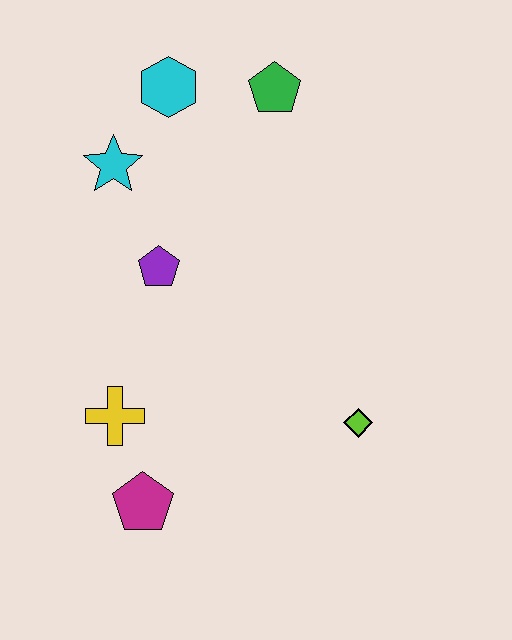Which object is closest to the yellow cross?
The magenta pentagon is closest to the yellow cross.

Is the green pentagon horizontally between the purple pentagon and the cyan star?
No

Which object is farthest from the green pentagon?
The magenta pentagon is farthest from the green pentagon.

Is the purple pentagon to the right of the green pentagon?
No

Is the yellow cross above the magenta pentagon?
Yes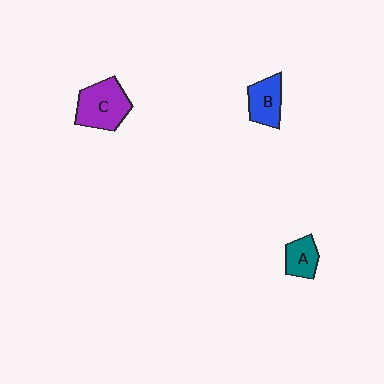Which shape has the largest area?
Shape C (purple).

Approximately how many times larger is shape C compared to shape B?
Approximately 1.5 times.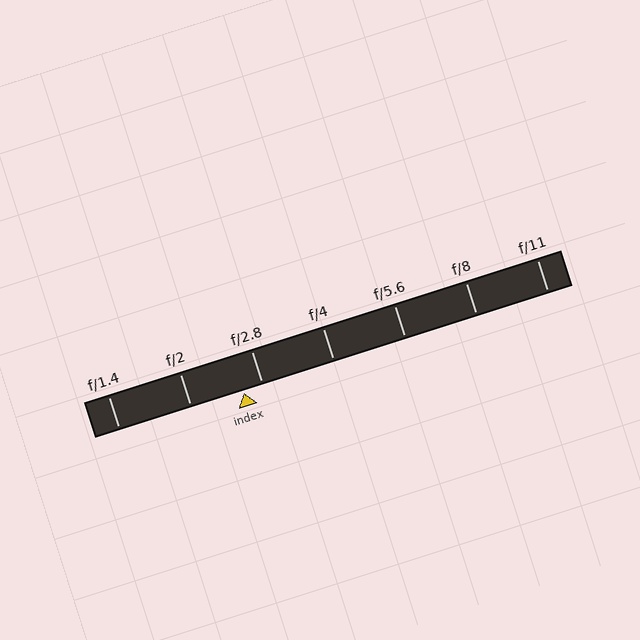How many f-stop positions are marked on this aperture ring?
There are 7 f-stop positions marked.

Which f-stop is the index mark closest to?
The index mark is closest to f/2.8.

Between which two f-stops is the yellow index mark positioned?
The index mark is between f/2 and f/2.8.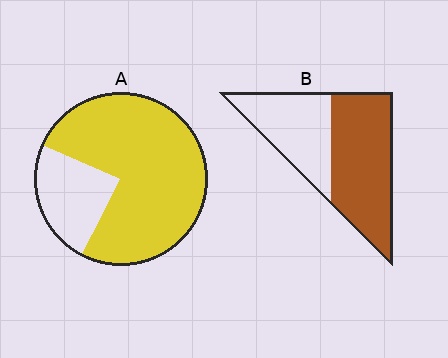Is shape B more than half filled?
Yes.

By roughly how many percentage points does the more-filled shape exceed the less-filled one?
By roughly 20 percentage points (A over B).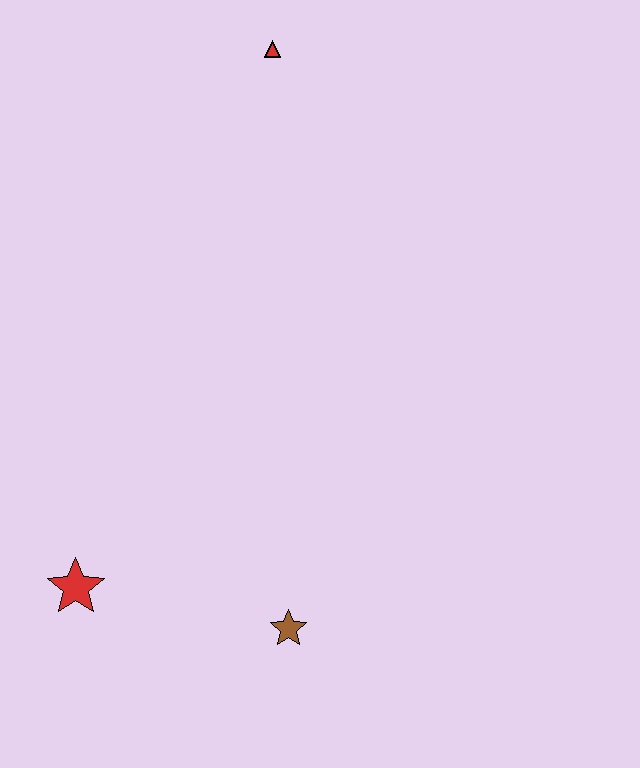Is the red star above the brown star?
Yes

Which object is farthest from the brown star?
The red triangle is farthest from the brown star.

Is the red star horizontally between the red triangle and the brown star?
No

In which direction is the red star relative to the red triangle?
The red star is below the red triangle.